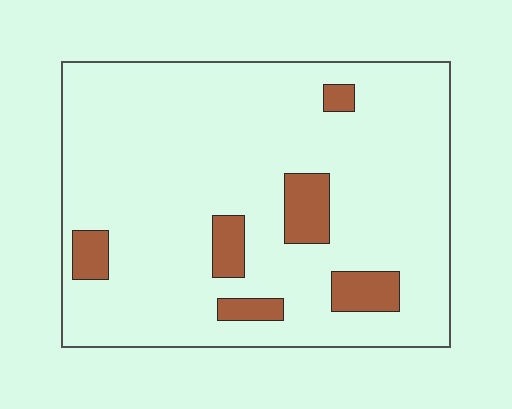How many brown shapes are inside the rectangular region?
6.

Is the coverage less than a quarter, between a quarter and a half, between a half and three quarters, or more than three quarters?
Less than a quarter.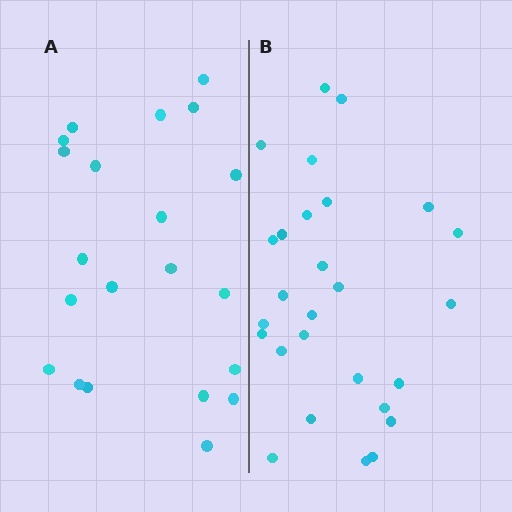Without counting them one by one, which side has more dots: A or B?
Region B (the right region) has more dots.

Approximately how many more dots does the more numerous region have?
Region B has about 6 more dots than region A.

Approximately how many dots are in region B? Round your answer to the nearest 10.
About 30 dots. (The exact count is 27, which rounds to 30.)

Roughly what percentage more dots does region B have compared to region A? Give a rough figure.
About 30% more.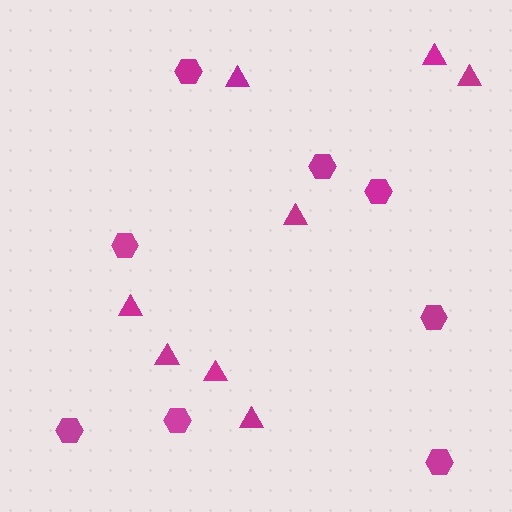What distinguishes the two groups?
There are 2 groups: one group of hexagons (8) and one group of triangles (8).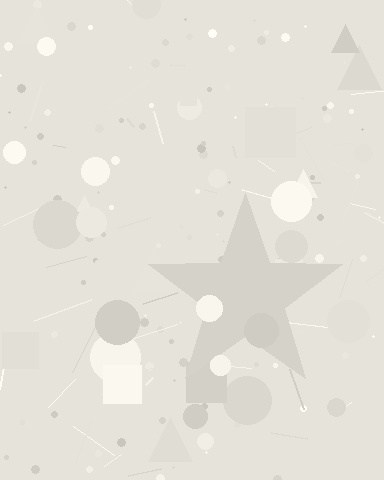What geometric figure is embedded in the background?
A star is embedded in the background.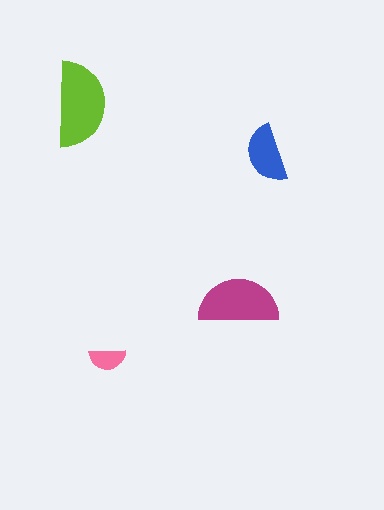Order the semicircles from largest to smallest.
the lime one, the magenta one, the blue one, the pink one.